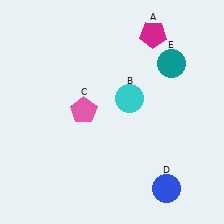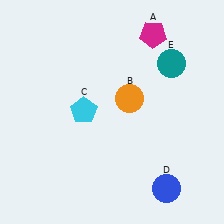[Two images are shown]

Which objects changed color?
B changed from cyan to orange. C changed from pink to cyan.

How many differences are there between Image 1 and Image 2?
There are 2 differences between the two images.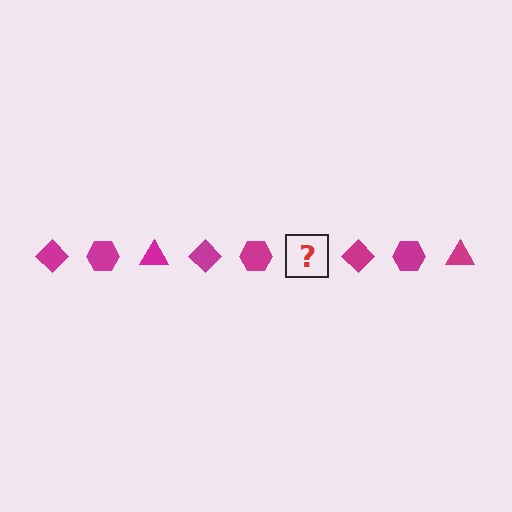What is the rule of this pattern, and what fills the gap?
The rule is that the pattern cycles through diamond, hexagon, triangle shapes in magenta. The gap should be filled with a magenta triangle.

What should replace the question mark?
The question mark should be replaced with a magenta triangle.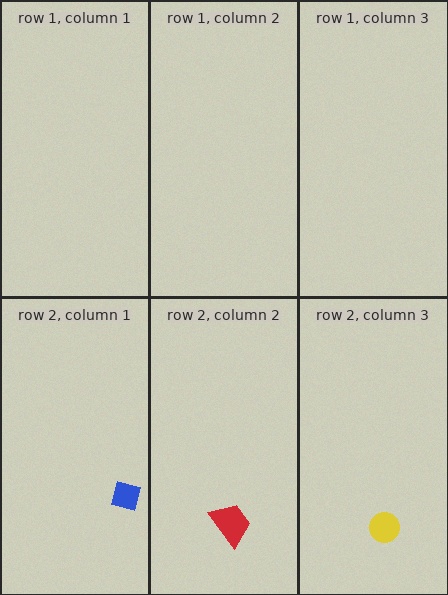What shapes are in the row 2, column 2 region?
The red trapezoid.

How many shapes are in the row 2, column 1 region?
1.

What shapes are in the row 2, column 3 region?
The yellow circle.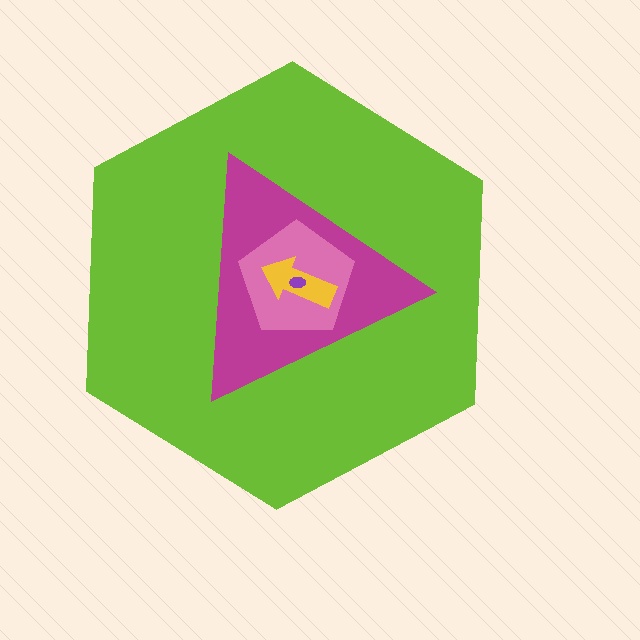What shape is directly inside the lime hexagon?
The magenta triangle.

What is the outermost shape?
The lime hexagon.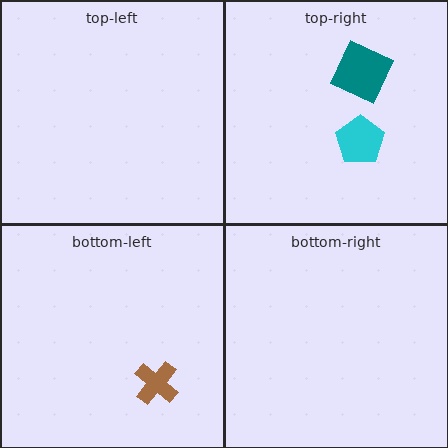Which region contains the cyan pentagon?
The top-right region.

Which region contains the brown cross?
The bottom-left region.